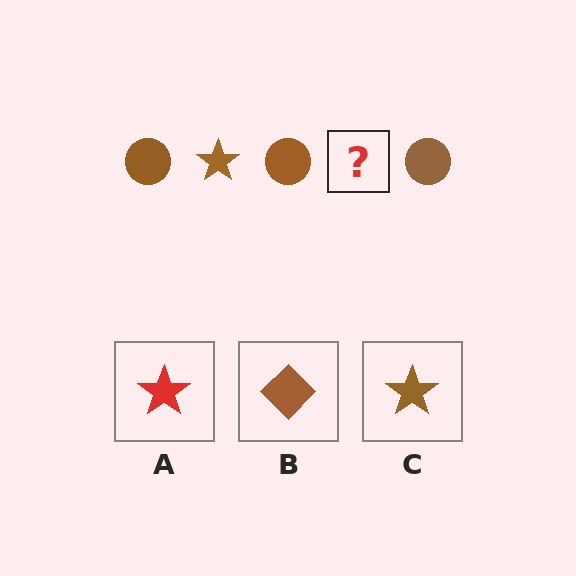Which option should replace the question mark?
Option C.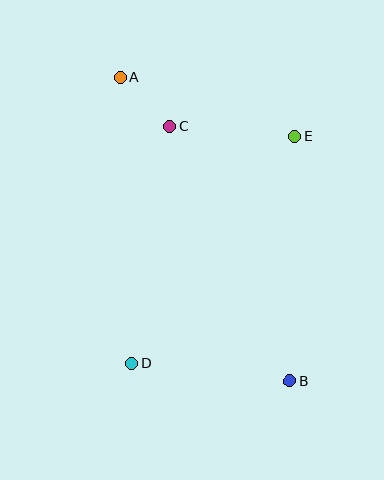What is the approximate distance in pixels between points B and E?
The distance between B and E is approximately 244 pixels.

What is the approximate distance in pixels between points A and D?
The distance between A and D is approximately 286 pixels.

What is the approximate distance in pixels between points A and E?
The distance between A and E is approximately 184 pixels.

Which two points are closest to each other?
Points A and C are closest to each other.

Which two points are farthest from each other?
Points A and B are farthest from each other.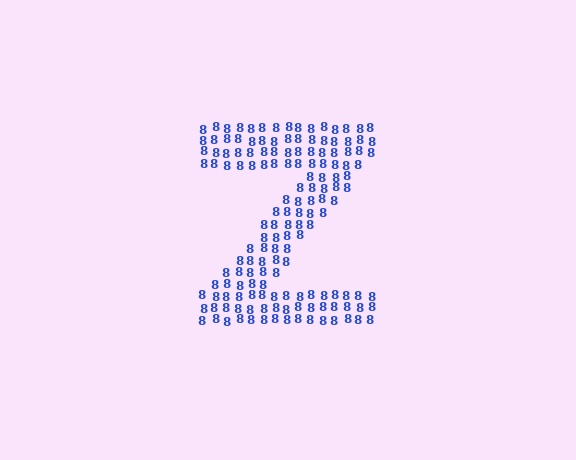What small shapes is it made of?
It is made of small digit 8's.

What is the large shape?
The large shape is the letter Z.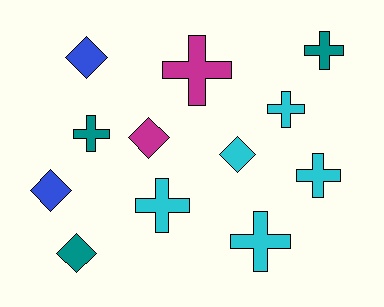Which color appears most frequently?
Cyan, with 5 objects.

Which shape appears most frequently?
Cross, with 7 objects.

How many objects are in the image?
There are 12 objects.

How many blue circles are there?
There are no blue circles.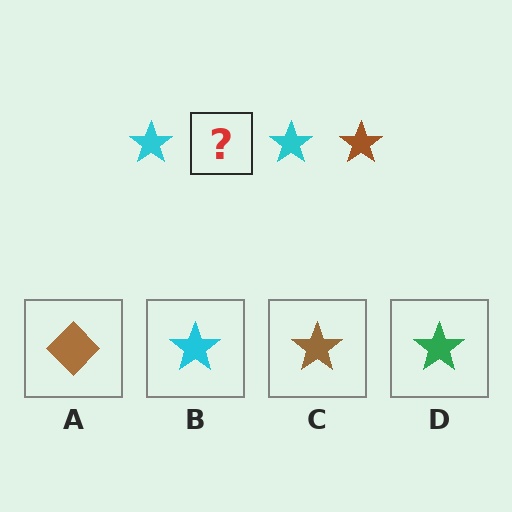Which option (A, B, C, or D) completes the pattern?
C.